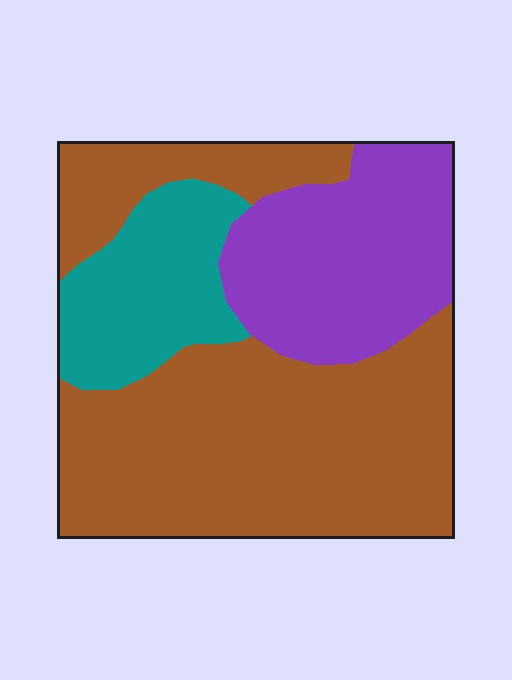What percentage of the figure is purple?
Purple covers around 25% of the figure.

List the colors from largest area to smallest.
From largest to smallest: brown, purple, teal.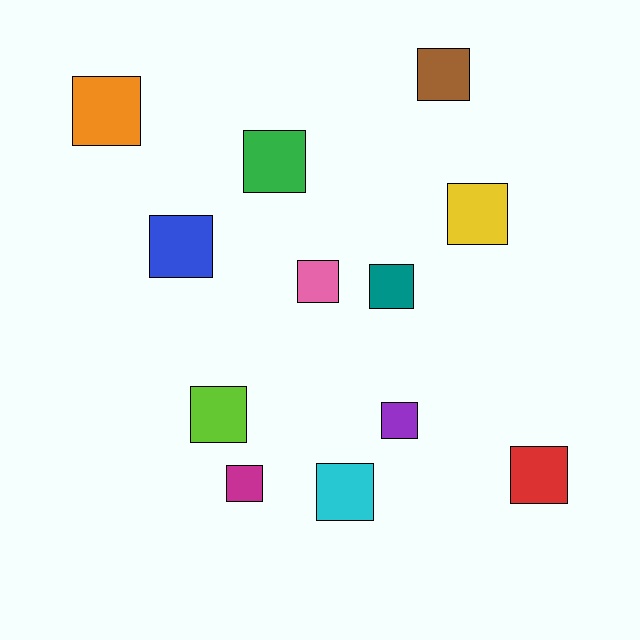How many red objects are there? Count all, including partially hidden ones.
There is 1 red object.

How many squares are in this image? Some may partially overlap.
There are 12 squares.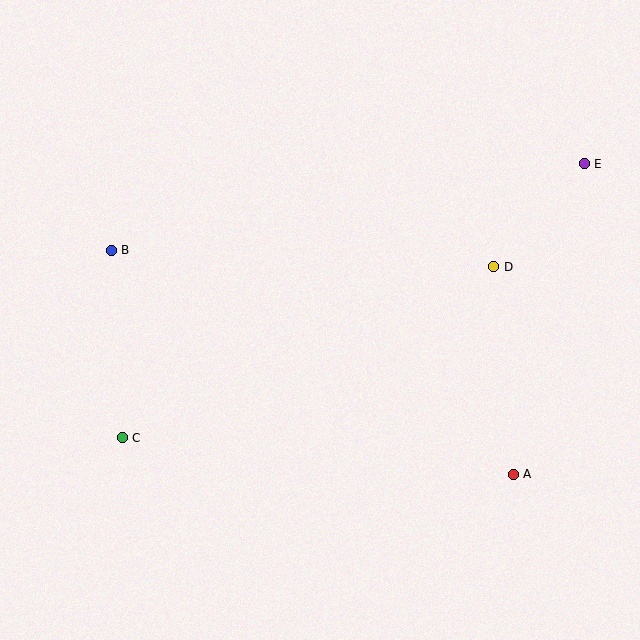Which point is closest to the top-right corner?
Point E is closest to the top-right corner.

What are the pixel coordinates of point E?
Point E is at (584, 164).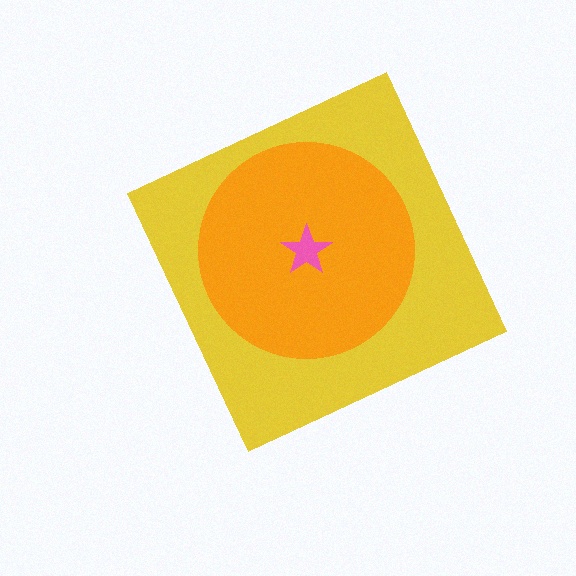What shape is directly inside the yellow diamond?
The orange circle.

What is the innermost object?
The pink star.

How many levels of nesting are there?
3.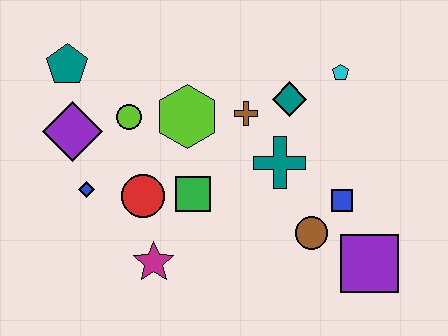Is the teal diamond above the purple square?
Yes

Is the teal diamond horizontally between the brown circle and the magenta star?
Yes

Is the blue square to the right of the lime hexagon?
Yes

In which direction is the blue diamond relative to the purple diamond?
The blue diamond is below the purple diamond.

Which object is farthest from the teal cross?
The teal pentagon is farthest from the teal cross.